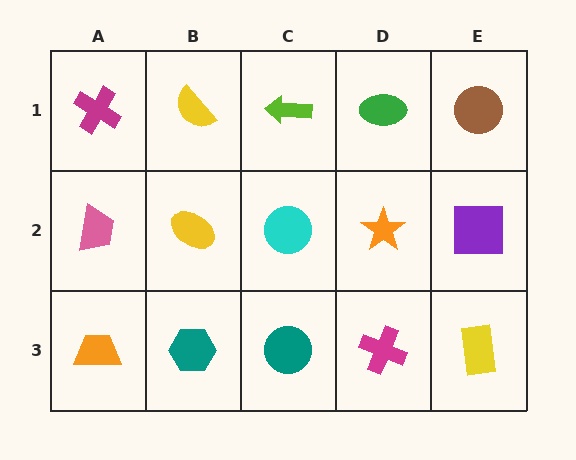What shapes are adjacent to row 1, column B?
A yellow ellipse (row 2, column B), a magenta cross (row 1, column A), a lime arrow (row 1, column C).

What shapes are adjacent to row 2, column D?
A green ellipse (row 1, column D), a magenta cross (row 3, column D), a cyan circle (row 2, column C), a purple square (row 2, column E).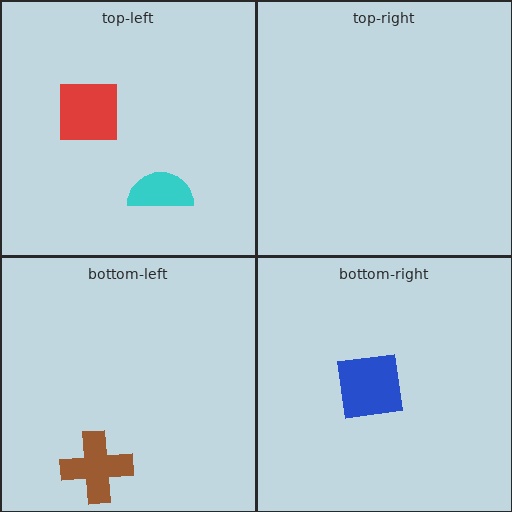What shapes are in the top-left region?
The cyan semicircle, the red square.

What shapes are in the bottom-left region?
The brown cross.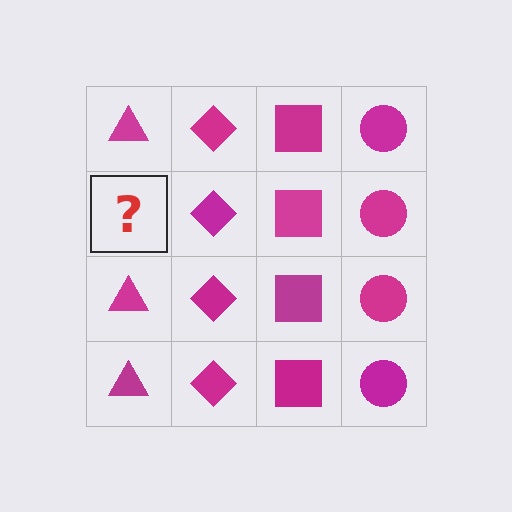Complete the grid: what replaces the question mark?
The question mark should be replaced with a magenta triangle.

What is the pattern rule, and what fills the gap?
The rule is that each column has a consistent shape. The gap should be filled with a magenta triangle.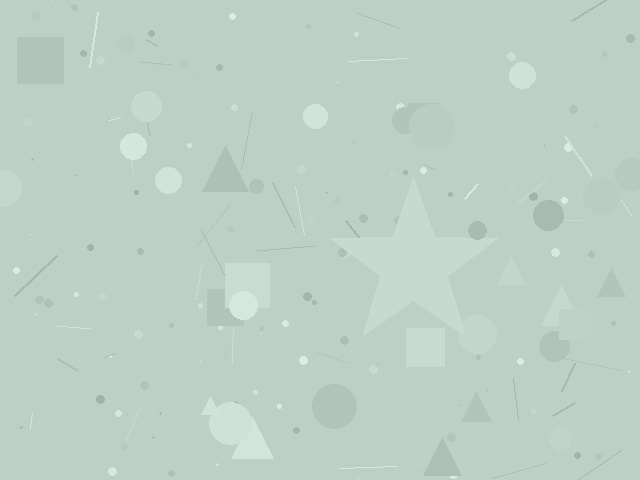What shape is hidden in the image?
A star is hidden in the image.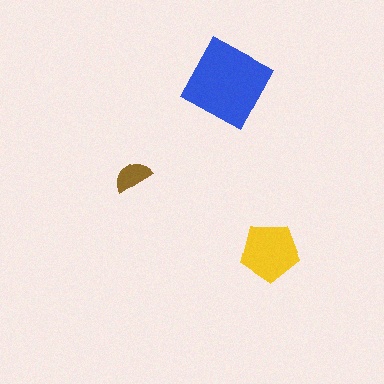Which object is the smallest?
The brown semicircle.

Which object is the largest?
The blue diamond.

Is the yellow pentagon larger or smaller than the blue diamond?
Smaller.